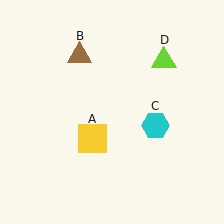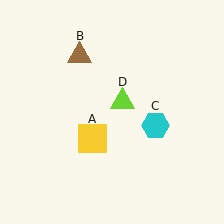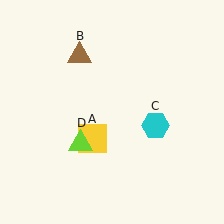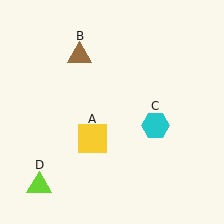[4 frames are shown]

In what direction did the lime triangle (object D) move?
The lime triangle (object D) moved down and to the left.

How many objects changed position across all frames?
1 object changed position: lime triangle (object D).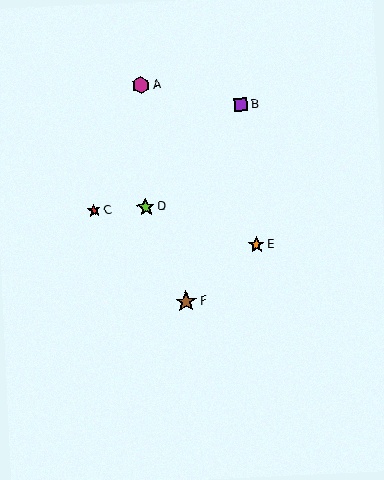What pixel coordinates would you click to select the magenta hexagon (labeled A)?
Click at (141, 85) to select the magenta hexagon A.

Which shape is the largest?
The brown star (labeled F) is the largest.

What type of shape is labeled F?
Shape F is a brown star.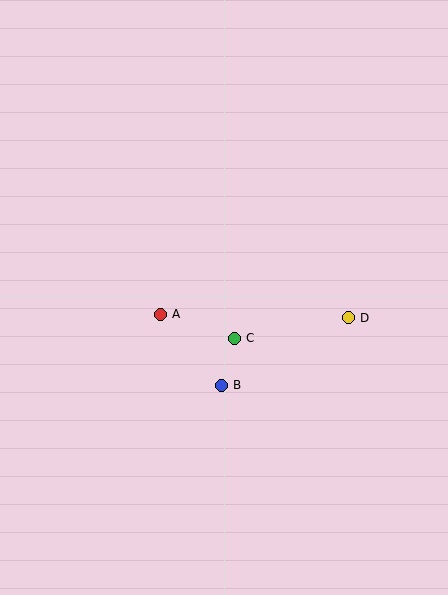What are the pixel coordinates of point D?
Point D is at (348, 318).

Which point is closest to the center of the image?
Point C at (234, 338) is closest to the center.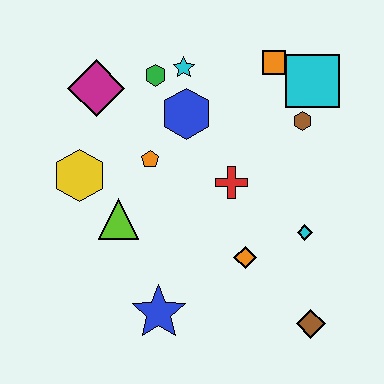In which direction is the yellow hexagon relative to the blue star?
The yellow hexagon is above the blue star.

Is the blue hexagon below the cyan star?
Yes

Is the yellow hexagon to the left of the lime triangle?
Yes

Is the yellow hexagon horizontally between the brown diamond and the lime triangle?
No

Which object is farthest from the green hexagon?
The brown diamond is farthest from the green hexagon.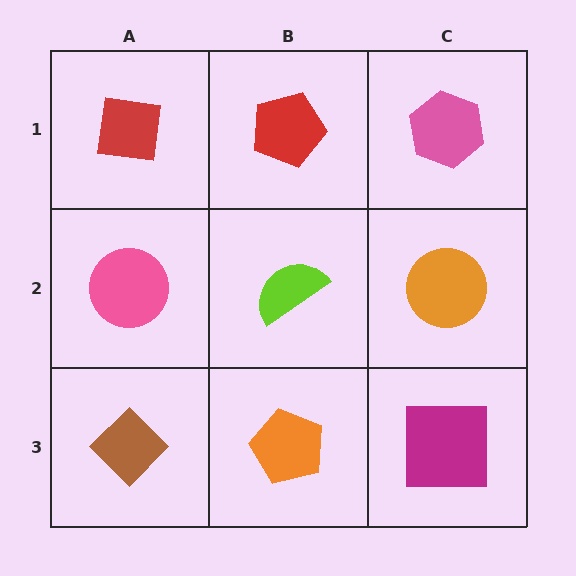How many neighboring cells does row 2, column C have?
3.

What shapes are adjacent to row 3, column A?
A pink circle (row 2, column A), an orange pentagon (row 3, column B).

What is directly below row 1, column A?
A pink circle.